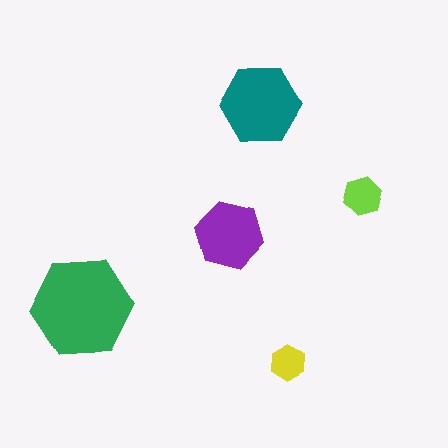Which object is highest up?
The teal hexagon is topmost.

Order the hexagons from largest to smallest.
the green one, the teal one, the purple one, the lime one, the yellow one.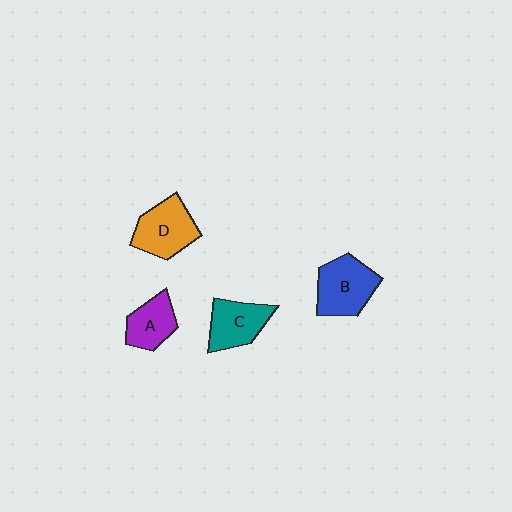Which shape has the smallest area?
Shape A (purple).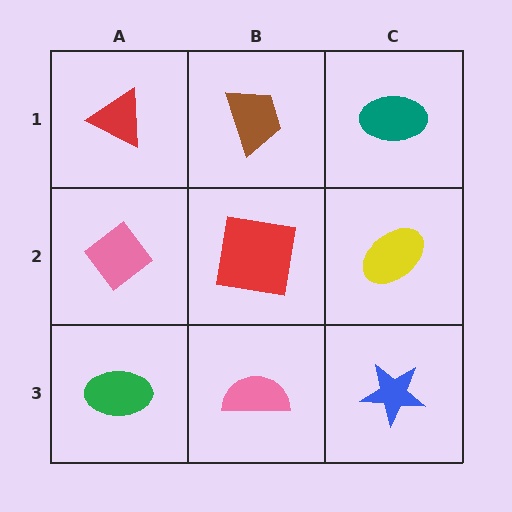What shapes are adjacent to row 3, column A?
A pink diamond (row 2, column A), a pink semicircle (row 3, column B).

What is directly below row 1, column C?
A yellow ellipse.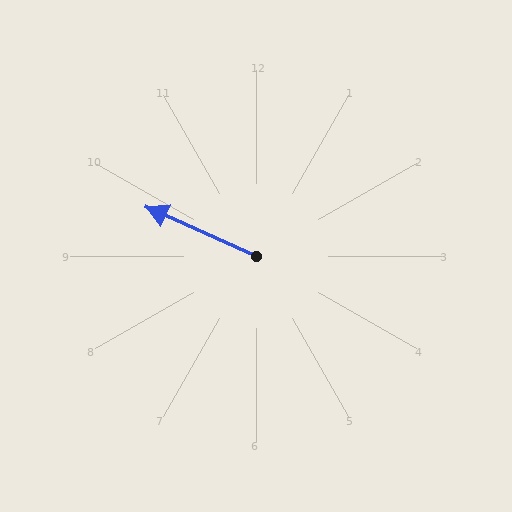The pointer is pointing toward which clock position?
Roughly 10 o'clock.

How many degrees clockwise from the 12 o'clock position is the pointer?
Approximately 294 degrees.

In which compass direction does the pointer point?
Northwest.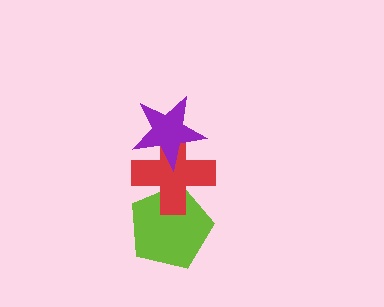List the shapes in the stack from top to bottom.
From top to bottom: the purple star, the red cross, the lime pentagon.